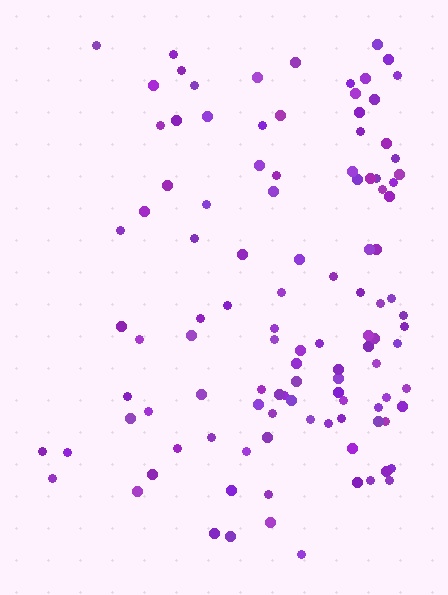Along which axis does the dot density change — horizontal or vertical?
Horizontal.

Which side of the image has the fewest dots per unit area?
The left.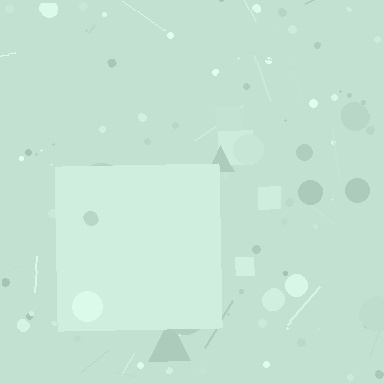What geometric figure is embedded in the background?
A square is embedded in the background.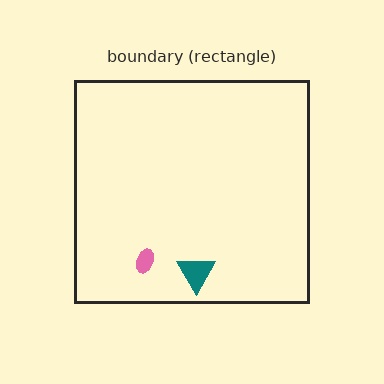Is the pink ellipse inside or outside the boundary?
Inside.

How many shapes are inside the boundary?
2 inside, 0 outside.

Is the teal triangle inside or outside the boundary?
Inside.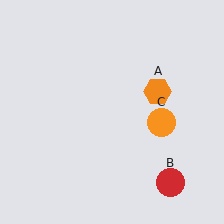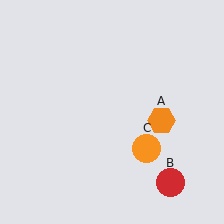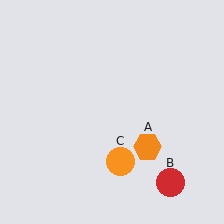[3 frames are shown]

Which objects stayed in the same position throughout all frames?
Red circle (object B) remained stationary.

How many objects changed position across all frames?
2 objects changed position: orange hexagon (object A), orange circle (object C).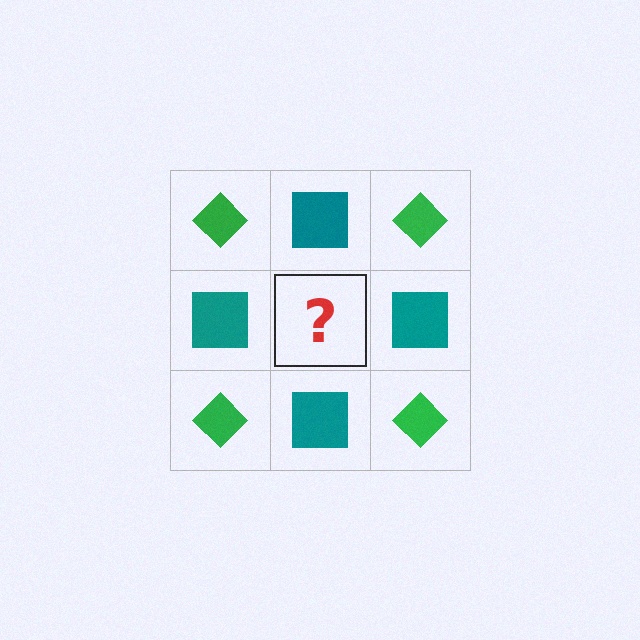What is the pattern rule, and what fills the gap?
The rule is that it alternates green diamond and teal square in a checkerboard pattern. The gap should be filled with a green diamond.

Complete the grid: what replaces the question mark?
The question mark should be replaced with a green diamond.